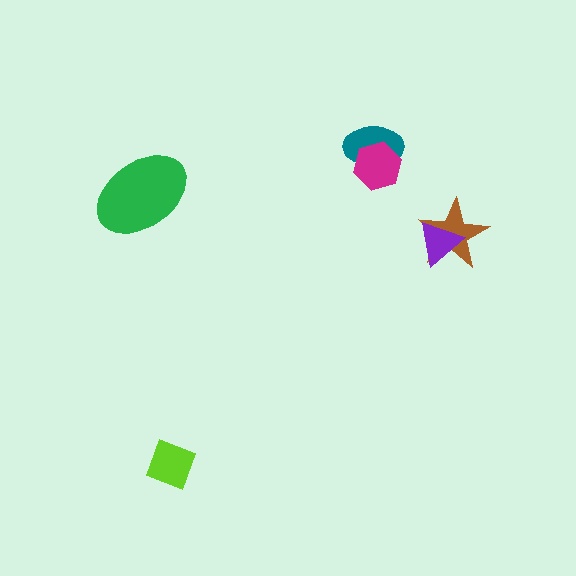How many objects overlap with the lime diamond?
0 objects overlap with the lime diamond.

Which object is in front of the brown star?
The purple triangle is in front of the brown star.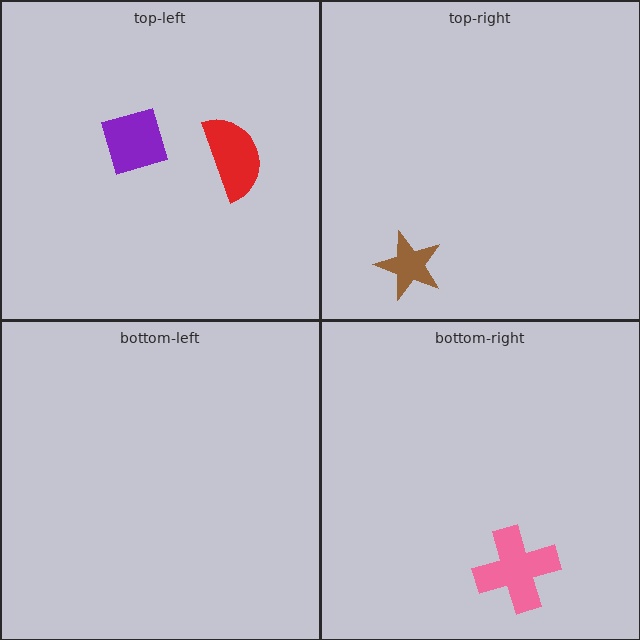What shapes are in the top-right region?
The brown star.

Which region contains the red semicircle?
The top-left region.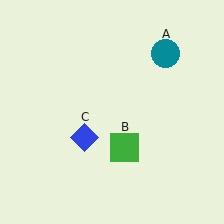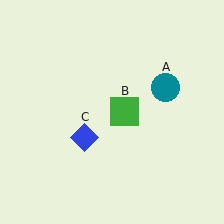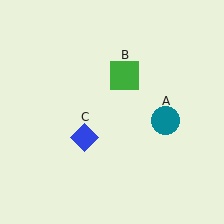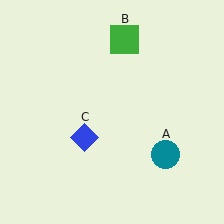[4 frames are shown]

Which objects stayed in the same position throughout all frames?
Blue diamond (object C) remained stationary.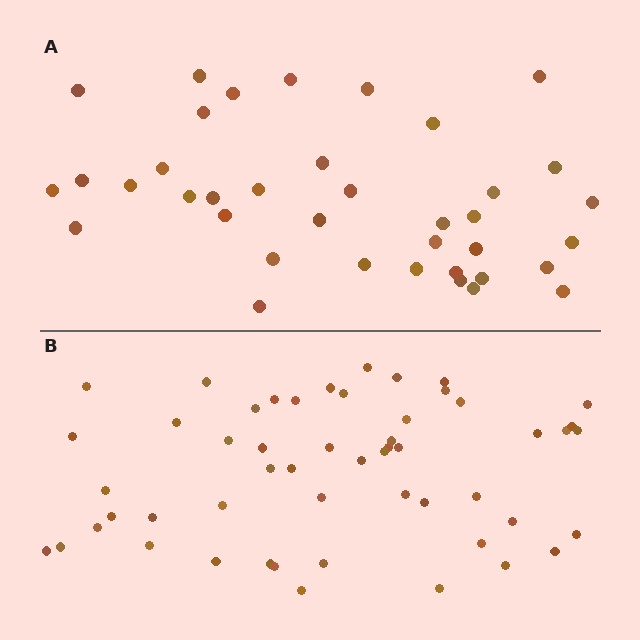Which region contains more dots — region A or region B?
Region B (the bottom region) has more dots.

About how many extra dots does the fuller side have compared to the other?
Region B has approximately 15 more dots than region A.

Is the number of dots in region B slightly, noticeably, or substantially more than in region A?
Region B has noticeably more, but not dramatically so. The ratio is roughly 1.4 to 1.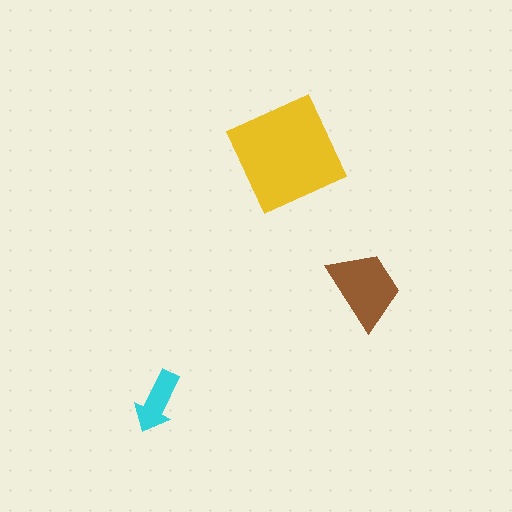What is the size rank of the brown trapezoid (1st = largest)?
2nd.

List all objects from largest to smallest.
The yellow square, the brown trapezoid, the cyan arrow.